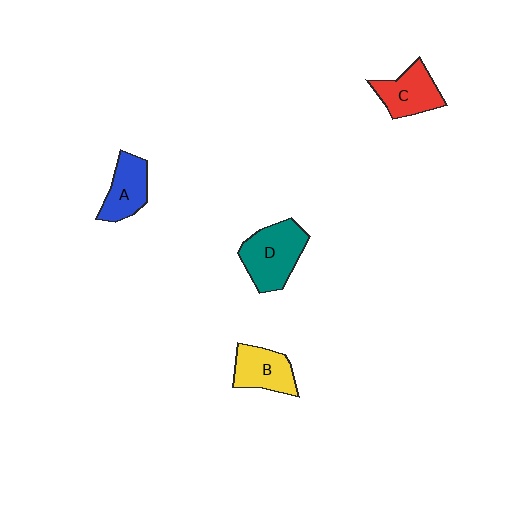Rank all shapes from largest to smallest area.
From largest to smallest: D (teal), C (red), B (yellow), A (blue).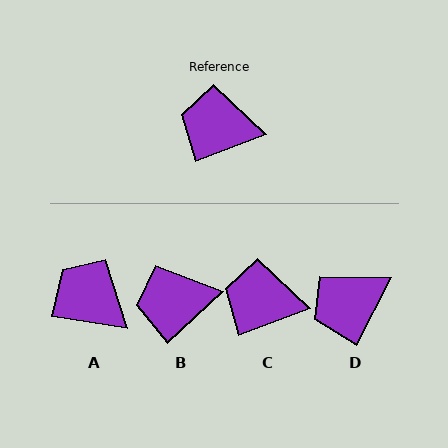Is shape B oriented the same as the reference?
No, it is off by about 22 degrees.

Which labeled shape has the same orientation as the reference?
C.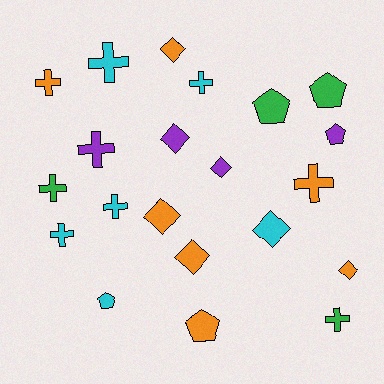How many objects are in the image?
There are 21 objects.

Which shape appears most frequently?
Cross, with 9 objects.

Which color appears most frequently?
Orange, with 7 objects.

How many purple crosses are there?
There is 1 purple cross.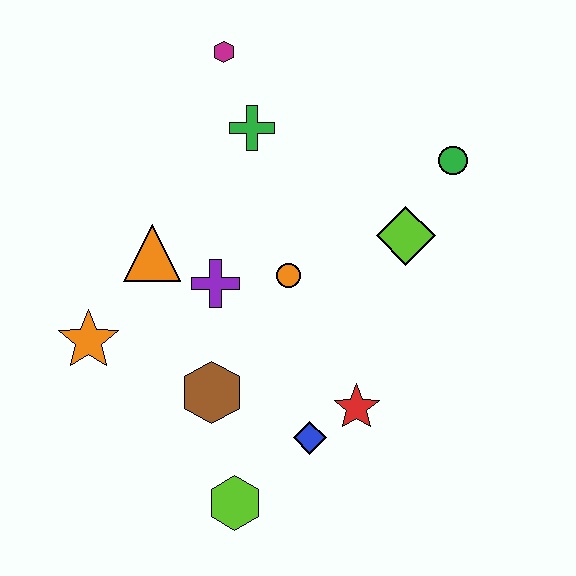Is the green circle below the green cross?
Yes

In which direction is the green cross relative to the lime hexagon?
The green cross is above the lime hexagon.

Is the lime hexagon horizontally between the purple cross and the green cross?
Yes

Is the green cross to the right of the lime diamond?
No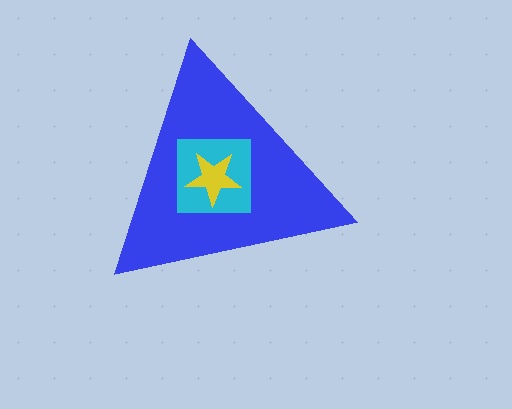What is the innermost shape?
The yellow star.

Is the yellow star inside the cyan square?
Yes.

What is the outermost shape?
The blue triangle.